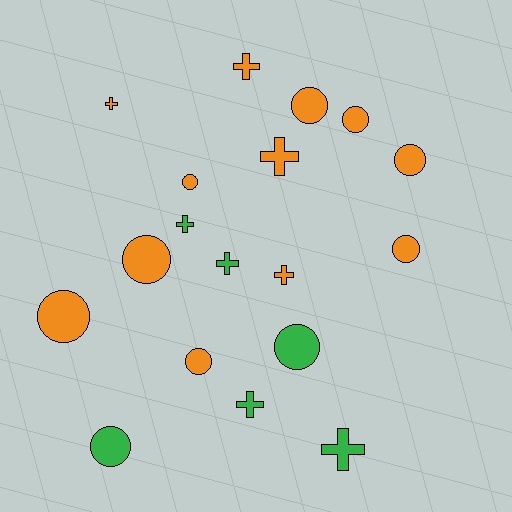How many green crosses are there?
There are 4 green crosses.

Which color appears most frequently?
Orange, with 12 objects.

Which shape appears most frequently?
Circle, with 10 objects.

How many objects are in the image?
There are 18 objects.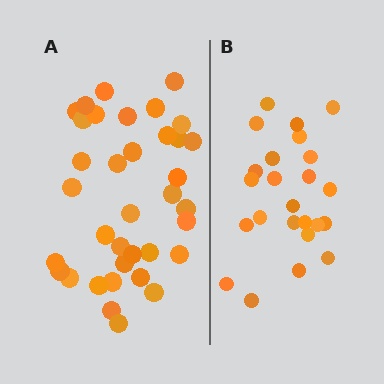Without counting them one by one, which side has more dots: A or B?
Region A (the left region) has more dots.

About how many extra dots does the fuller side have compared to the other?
Region A has roughly 12 or so more dots than region B.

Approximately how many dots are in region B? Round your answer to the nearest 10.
About 20 dots. (The exact count is 24, which rounds to 20.)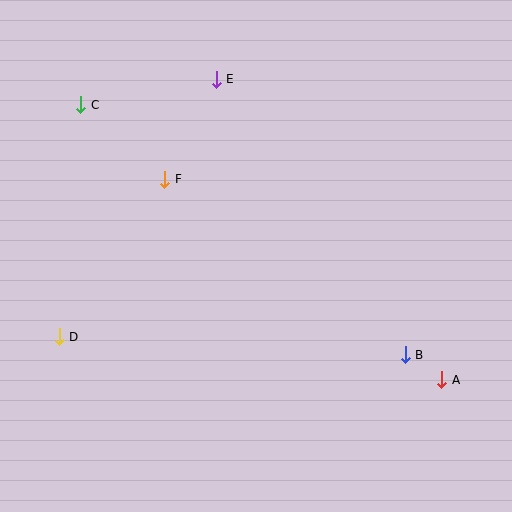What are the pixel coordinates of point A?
Point A is at (442, 380).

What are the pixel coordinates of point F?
Point F is at (165, 179).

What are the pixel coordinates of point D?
Point D is at (59, 337).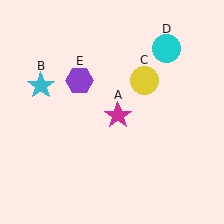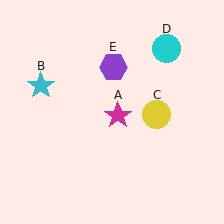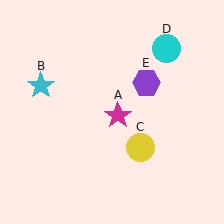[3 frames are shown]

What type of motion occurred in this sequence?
The yellow circle (object C), purple hexagon (object E) rotated clockwise around the center of the scene.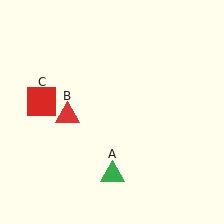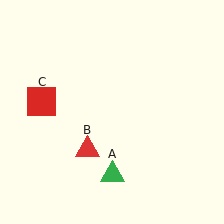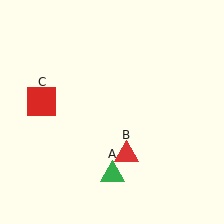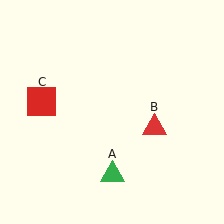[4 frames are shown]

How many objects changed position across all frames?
1 object changed position: red triangle (object B).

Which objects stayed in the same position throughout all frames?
Green triangle (object A) and red square (object C) remained stationary.